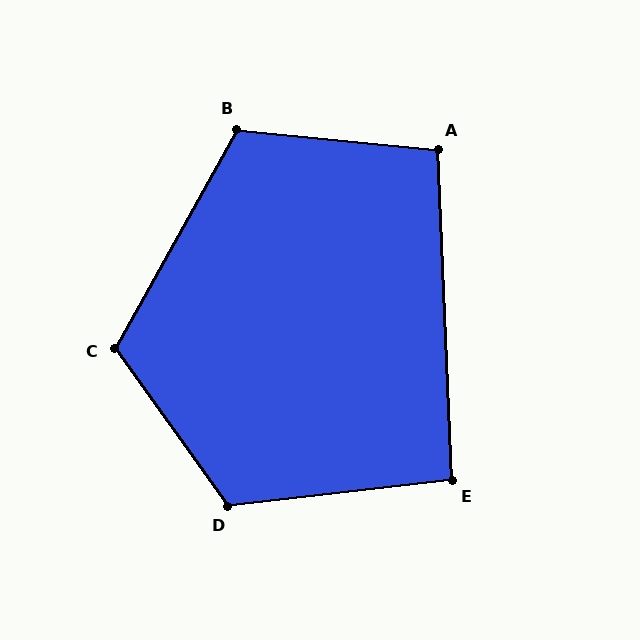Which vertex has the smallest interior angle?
E, at approximately 94 degrees.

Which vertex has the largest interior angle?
D, at approximately 119 degrees.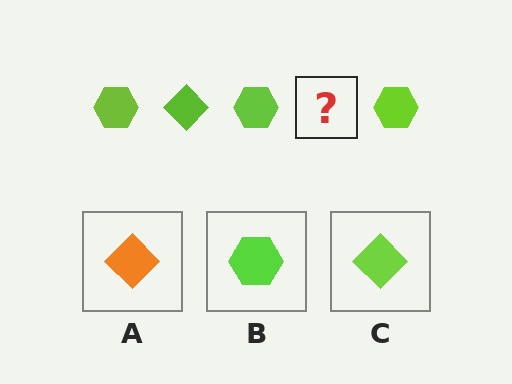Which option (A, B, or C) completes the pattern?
C.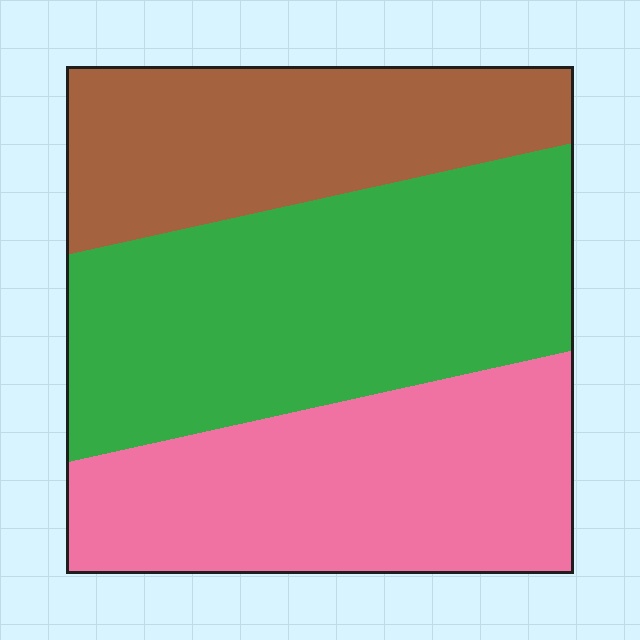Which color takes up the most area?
Green, at roughly 40%.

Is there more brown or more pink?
Pink.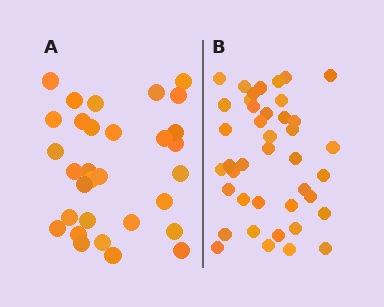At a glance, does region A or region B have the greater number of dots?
Region B (the right region) has more dots.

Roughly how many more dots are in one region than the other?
Region B has roughly 10 or so more dots than region A.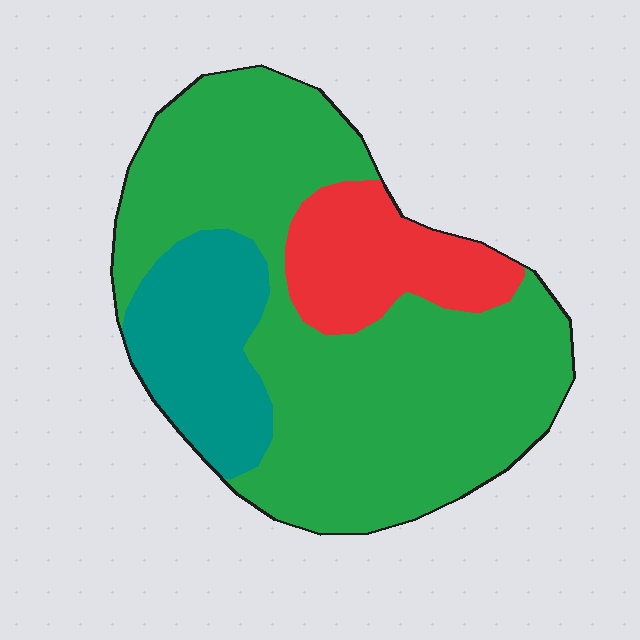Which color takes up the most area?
Green, at roughly 65%.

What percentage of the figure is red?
Red covers around 15% of the figure.